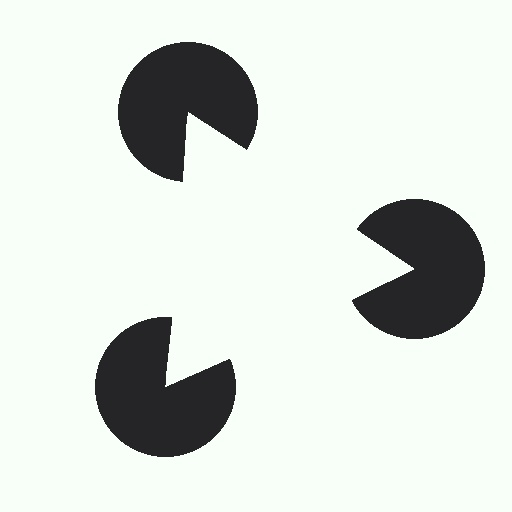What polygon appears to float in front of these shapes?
An illusory triangle — its edges are inferred from the aligned wedge cuts in the pac-man discs, not physically drawn.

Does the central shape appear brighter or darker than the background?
It typically appears slightly brighter than the background, even though no actual brightness change is drawn.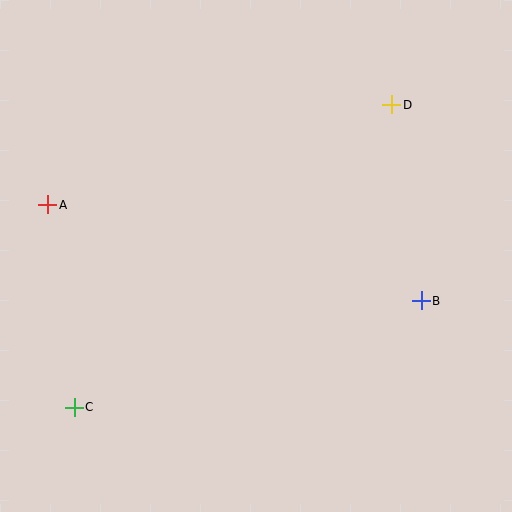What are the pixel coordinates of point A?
Point A is at (48, 205).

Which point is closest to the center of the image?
Point B at (421, 301) is closest to the center.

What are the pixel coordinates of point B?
Point B is at (421, 301).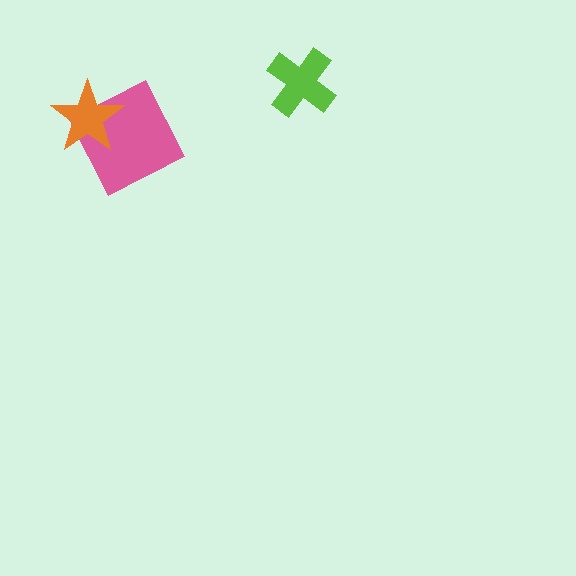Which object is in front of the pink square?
The orange star is in front of the pink square.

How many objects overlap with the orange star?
1 object overlaps with the orange star.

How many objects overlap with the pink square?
1 object overlaps with the pink square.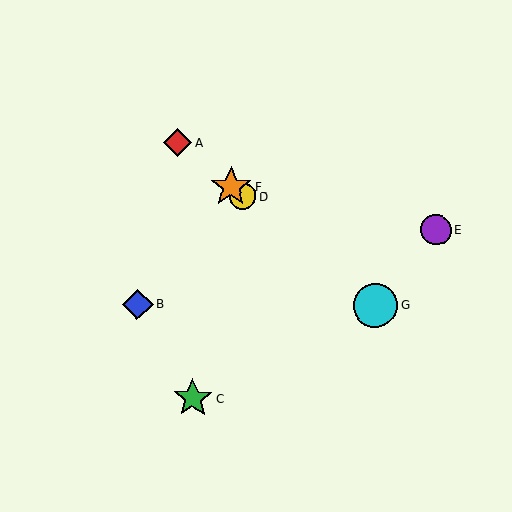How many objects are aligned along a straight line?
4 objects (A, D, F, G) are aligned along a straight line.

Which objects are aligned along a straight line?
Objects A, D, F, G are aligned along a straight line.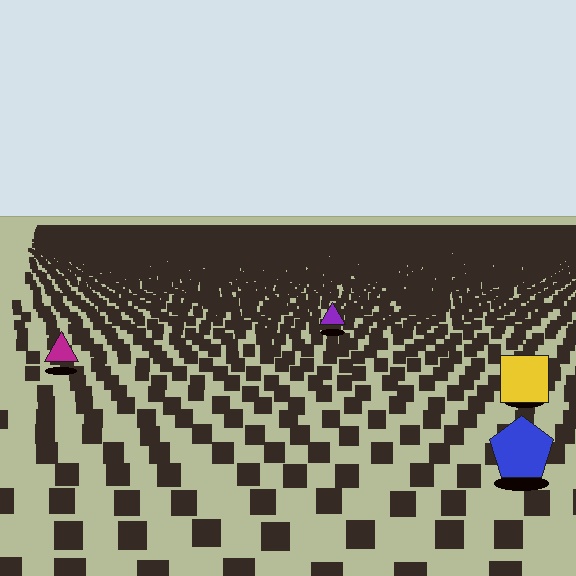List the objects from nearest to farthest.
From nearest to farthest: the blue pentagon, the yellow square, the magenta triangle, the purple triangle.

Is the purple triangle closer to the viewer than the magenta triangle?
No. The magenta triangle is closer — you can tell from the texture gradient: the ground texture is coarser near it.